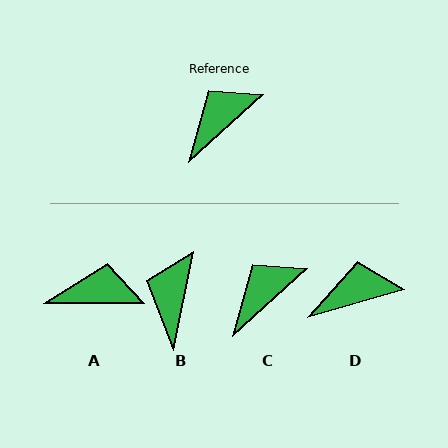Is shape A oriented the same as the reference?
No, it is off by about 42 degrees.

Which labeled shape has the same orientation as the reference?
C.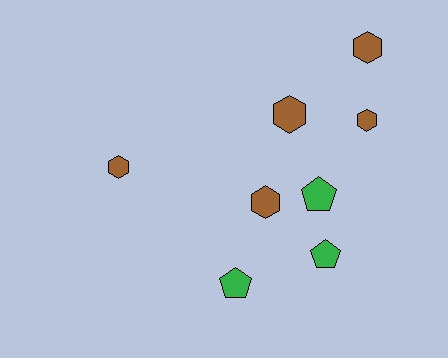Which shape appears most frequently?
Hexagon, with 5 objects.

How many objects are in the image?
There are 8 objects.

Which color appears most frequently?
Brown, with 5 objects.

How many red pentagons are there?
There are no red pentagons.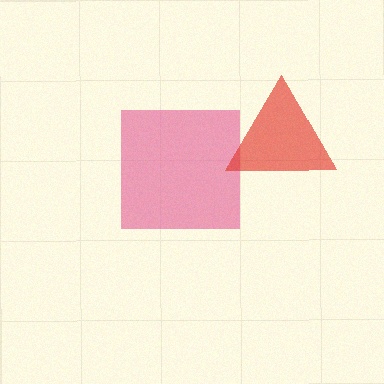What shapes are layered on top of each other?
The layered shapes are: a pink square, a red triangle.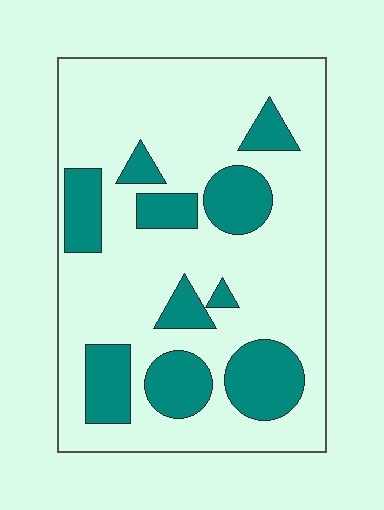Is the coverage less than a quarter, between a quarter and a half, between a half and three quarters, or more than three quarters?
Between a quarter and a half.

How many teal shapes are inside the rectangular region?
10.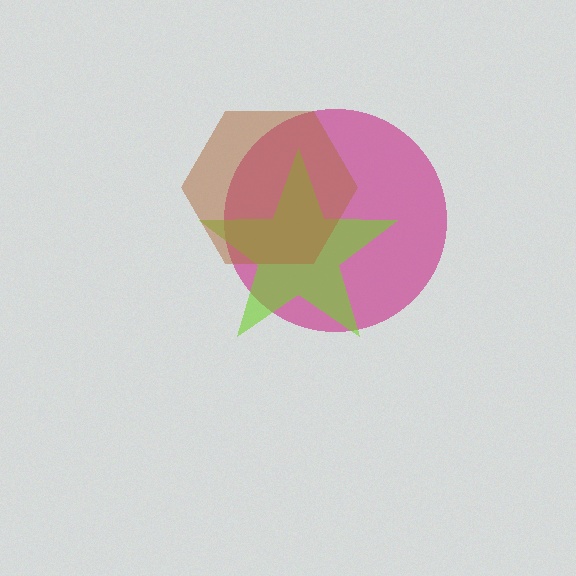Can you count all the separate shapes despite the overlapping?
Yes, there are 3 separate shapes.